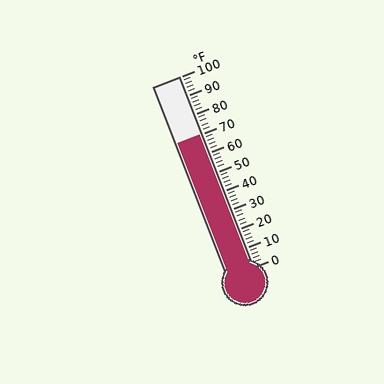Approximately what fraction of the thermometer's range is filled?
The thermometer is filled to approximately 70% of its range.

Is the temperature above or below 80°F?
The temperature is below 80°F.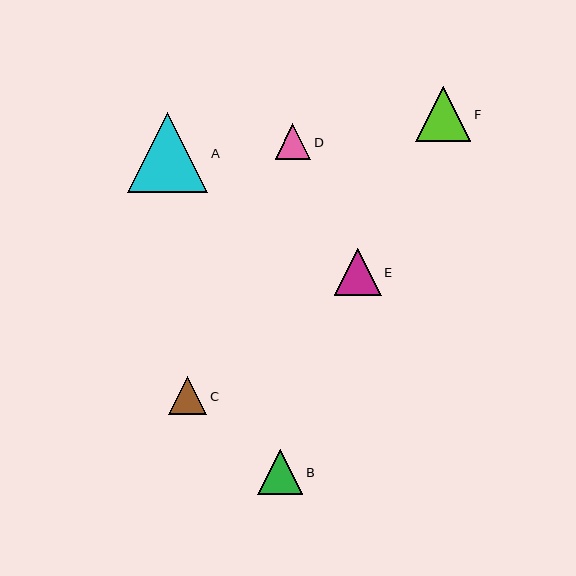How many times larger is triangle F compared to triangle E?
Triangle F is approximately 1.2 times the size of triangle E.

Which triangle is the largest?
Triangle A is the largest with a size of approximately 80 pixels.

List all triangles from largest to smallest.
From largest to smallest: A, F, E, B, C, D.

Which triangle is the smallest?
Triangle D is the smallest with a size of approximately 36 pixels.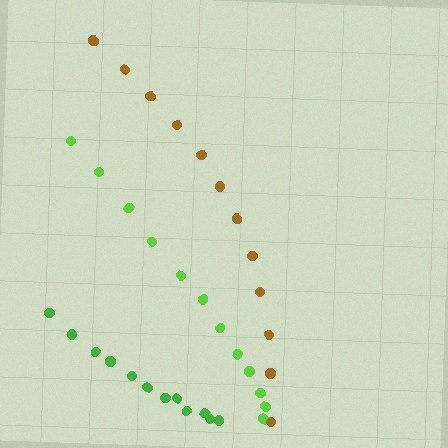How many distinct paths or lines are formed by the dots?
There are 3 distinct paths.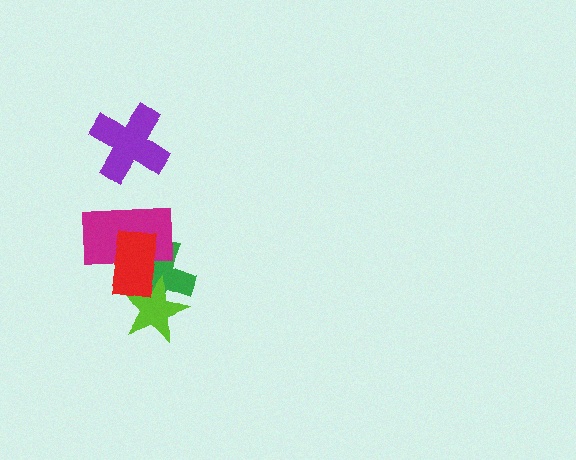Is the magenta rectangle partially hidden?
Yes, it is partially covered by another shape.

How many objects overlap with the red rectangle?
3 objects overlap with the red rectangle.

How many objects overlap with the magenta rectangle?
2 objects overlap with the magenta rectangle.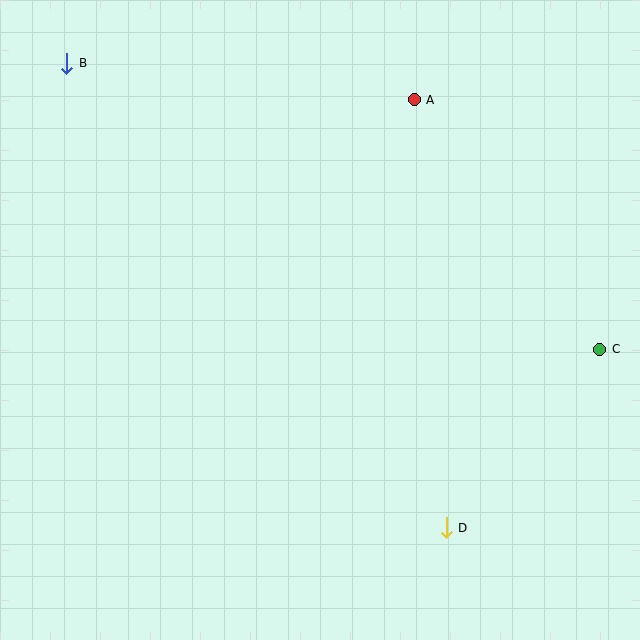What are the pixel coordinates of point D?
Point D is at (446, 528).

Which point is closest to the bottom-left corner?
Point D is closest to the bottom-left corner.